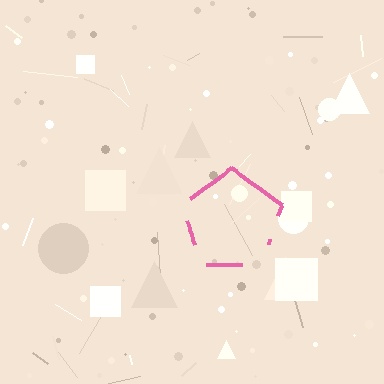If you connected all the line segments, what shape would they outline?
They would outline a pentagon.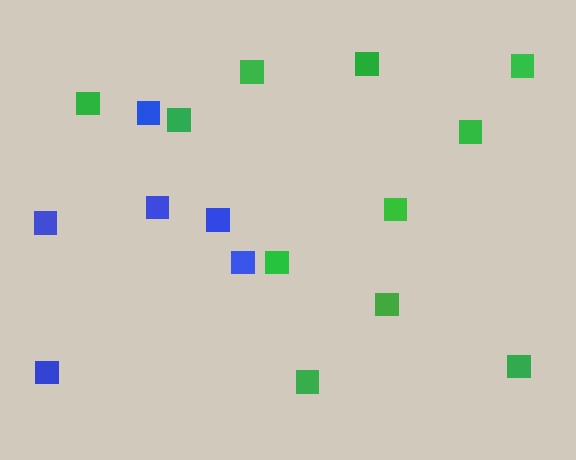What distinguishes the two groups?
There are 2 groups: one group of green squares (11) and one group of blue squares (6).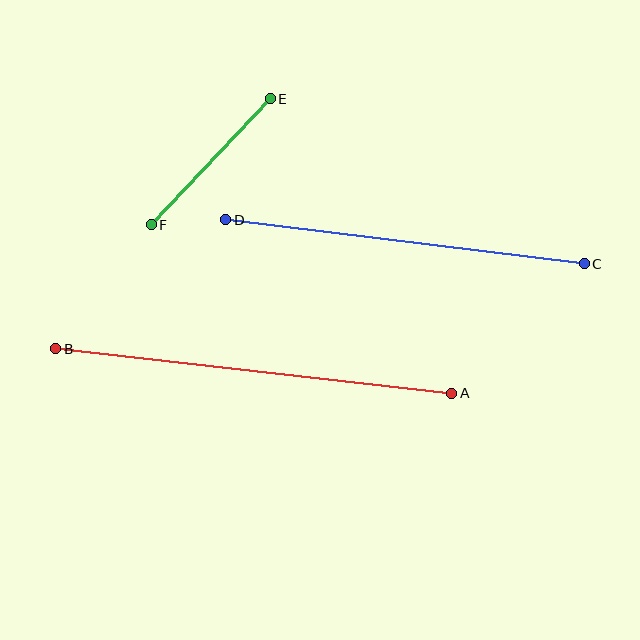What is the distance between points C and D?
The distance is approximately 361 pixels.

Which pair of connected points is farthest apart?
Points A and B are farthest apart.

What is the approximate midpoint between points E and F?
The midpoint is at approximately (211, 162) pixels.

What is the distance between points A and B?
The distance is approximately 398 pixels.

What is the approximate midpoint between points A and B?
The midpoint is at approximately (254, 371) pixels.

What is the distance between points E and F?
The distance is approximately 173 pixels.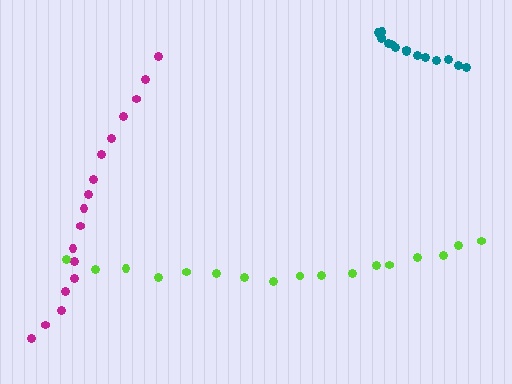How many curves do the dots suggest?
There are 3 distinct paths.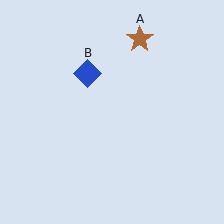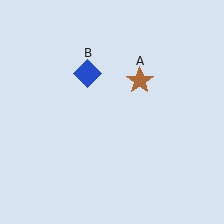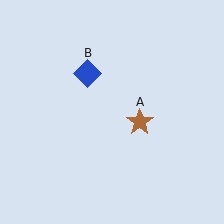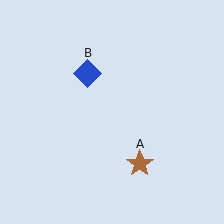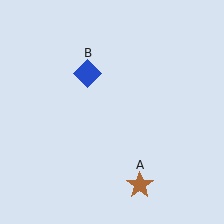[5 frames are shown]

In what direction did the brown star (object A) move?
The brown star (object A) moved down.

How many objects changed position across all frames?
1 object changed position: brown star (object A).